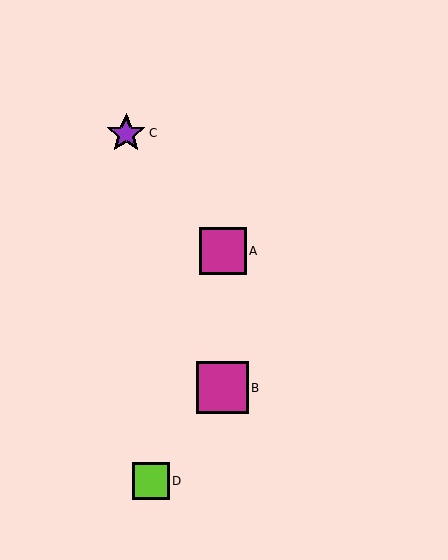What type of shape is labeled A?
Shape A is a magenta square.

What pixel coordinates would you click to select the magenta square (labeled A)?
Click at (223, 251) to select the magenta square A.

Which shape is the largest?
The magenta square (labeled B) is the largest.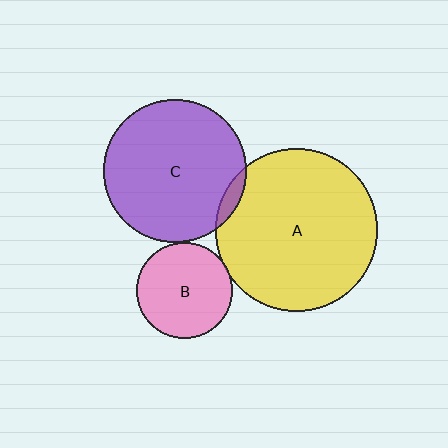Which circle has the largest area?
Circle A (yellow).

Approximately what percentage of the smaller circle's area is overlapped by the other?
Approximately 5%.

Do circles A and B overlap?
Yes.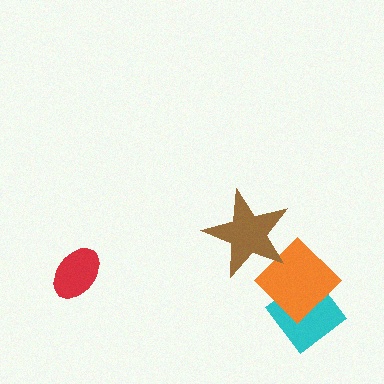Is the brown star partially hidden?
No, no other shape covers it.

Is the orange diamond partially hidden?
Yes, it is partially covered by another shape.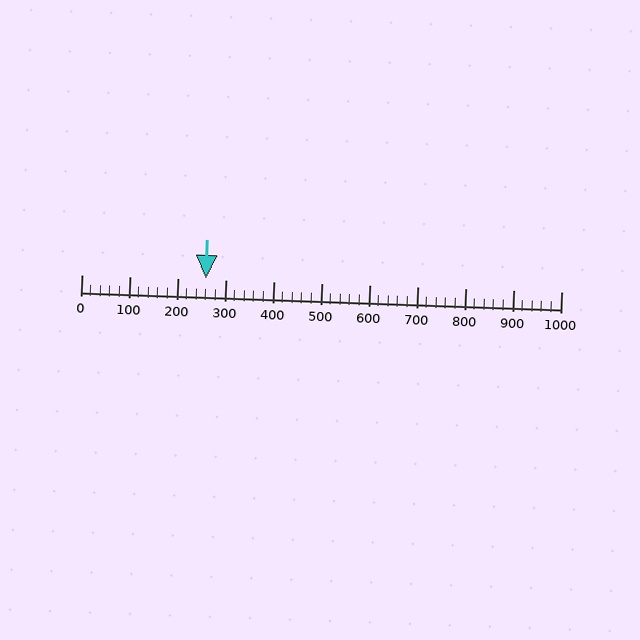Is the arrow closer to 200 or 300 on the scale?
The arrow is closer to 300.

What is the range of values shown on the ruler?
The ruler shows values from 0 to 1000.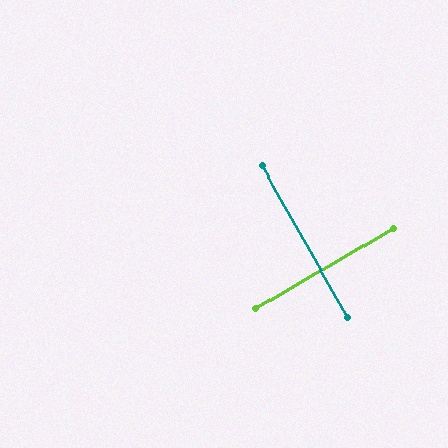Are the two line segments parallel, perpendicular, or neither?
Perpendicular — they meet at approximately 89°.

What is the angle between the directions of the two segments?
Approximately 89 degrees.